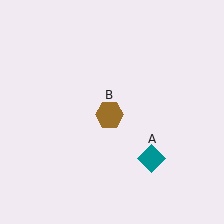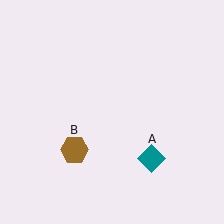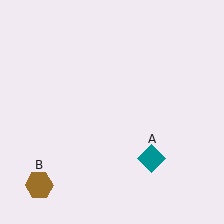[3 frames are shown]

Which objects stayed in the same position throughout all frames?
Teal diamond (object A) remained stationary.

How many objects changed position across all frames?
1 object changed position: brown hexagon (object B).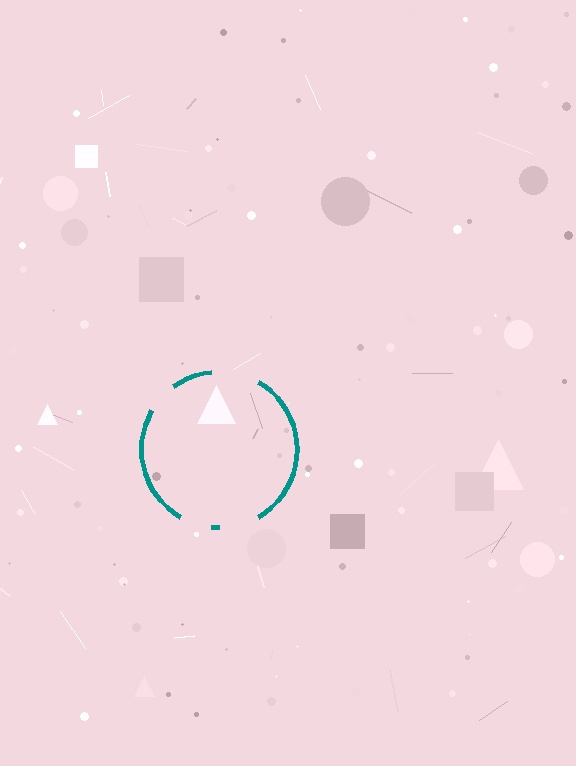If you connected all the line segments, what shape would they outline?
They would outline a circle.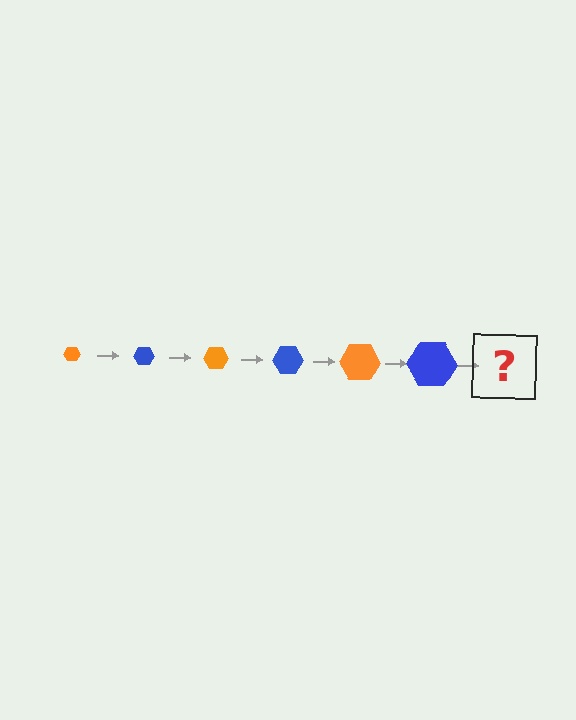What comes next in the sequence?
The next element should be an orange hexagon, larger than the previous one.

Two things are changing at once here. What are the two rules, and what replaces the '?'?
The two rules are that the hexagon grows larger each step and the color cycles through orange and blue. The '?' should be an orange hexagon, larger than the previous one.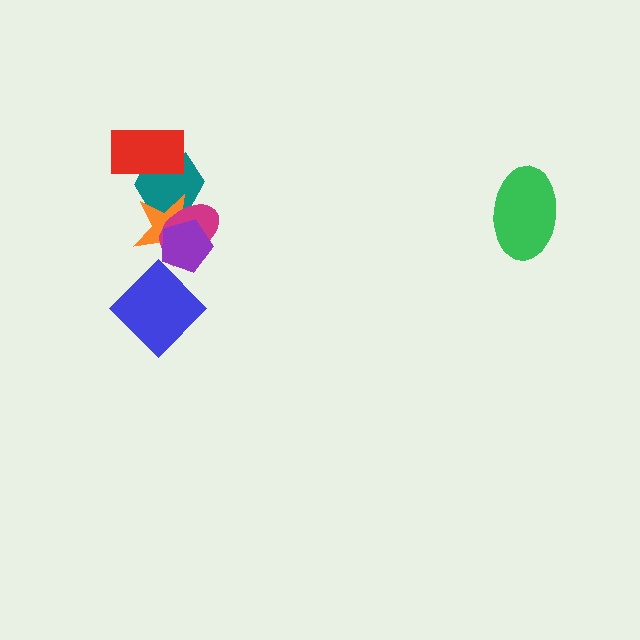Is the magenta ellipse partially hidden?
Yes, it is partially covered by another shape.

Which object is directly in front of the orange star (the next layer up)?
The magenta ellipse is directly in front of the orange star.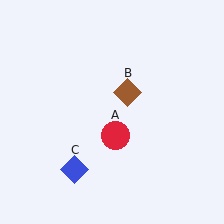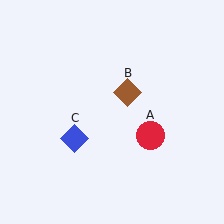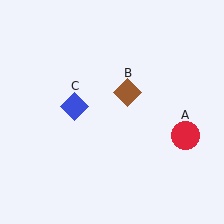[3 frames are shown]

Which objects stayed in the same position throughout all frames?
Brown diamond (object B) remained stationary.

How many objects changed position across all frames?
2 objects changed position: red circle (object A), blue diamond (object C).